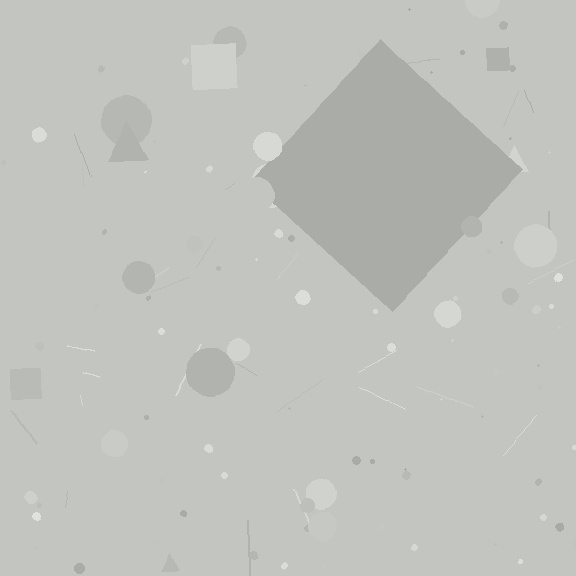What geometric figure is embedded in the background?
A diamond is embedded in the background.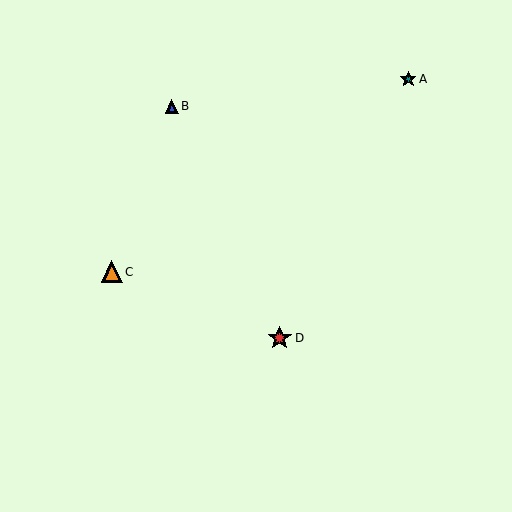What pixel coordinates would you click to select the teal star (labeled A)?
Click at (408, 79) to select the teal star A.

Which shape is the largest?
The red star (labeled D) is the largest.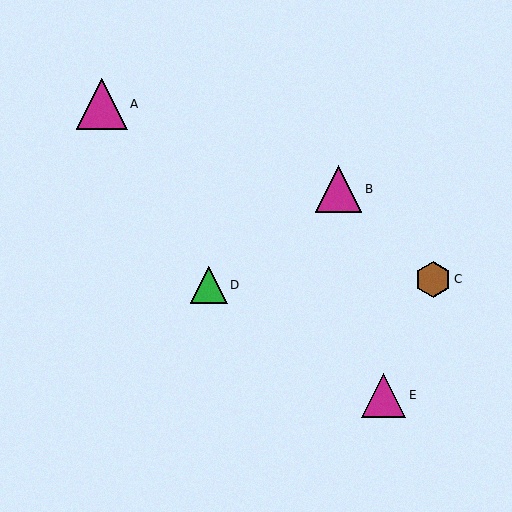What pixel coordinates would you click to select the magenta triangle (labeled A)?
Click at (102, 104) to select the magenta triangle A.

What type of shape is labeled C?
Shape C is a brown hexagon.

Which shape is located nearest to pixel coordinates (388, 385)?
The magenta triangle (labeled E) at (384, 395) is nearest to that location.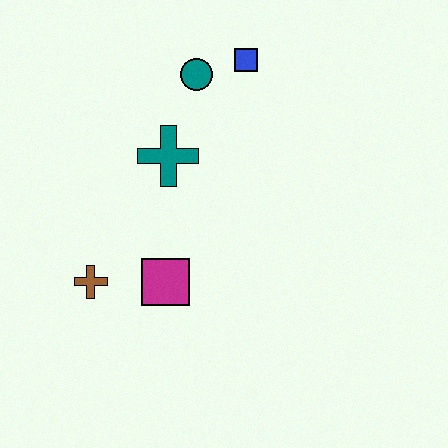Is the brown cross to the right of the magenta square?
No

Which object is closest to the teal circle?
The blue square is closest to the teal circle.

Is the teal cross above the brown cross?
Yes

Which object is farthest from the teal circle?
The brown cross is farthest from the teal circle.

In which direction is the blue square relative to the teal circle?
The blue square is to the right of the teal circle.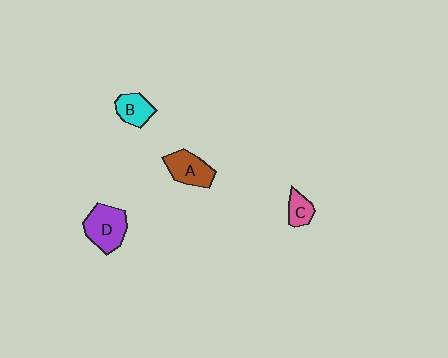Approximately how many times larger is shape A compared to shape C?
Approximately 1.8 times.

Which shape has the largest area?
Shape D (purple).